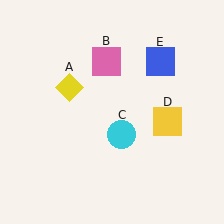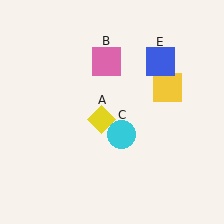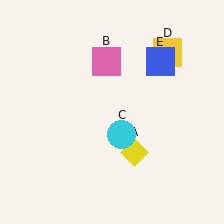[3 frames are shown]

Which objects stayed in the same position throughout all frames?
Pink square (object B) and cyan circle (object C) and blue square (object E) remained stationary.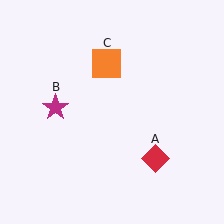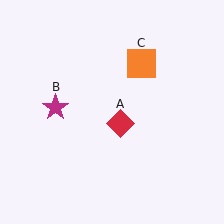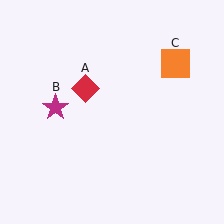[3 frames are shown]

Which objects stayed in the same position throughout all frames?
Magenta star (object B) remained stationary.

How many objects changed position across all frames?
2 objects changed position: red diamond (object A), orange square (object C).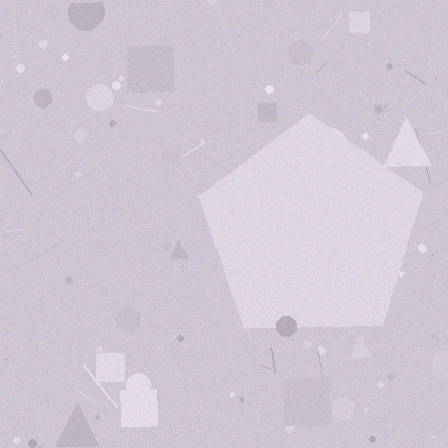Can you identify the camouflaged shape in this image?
The camouflaged shape is a pentagon.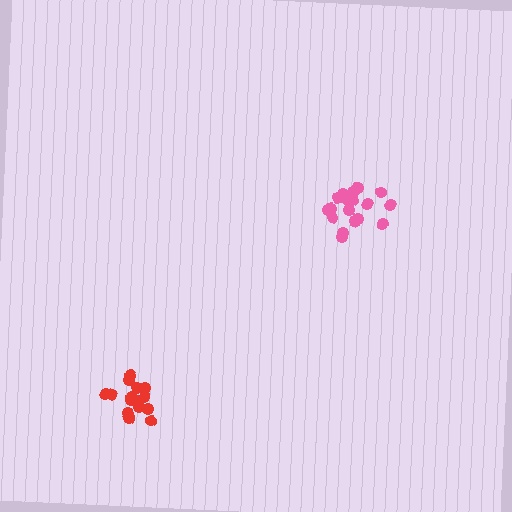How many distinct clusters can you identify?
There are 2 distinct clusters.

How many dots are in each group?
Group 1: 15 dots, Group 2: 18 dots (33 total).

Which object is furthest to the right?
The pink cluster is rightmost.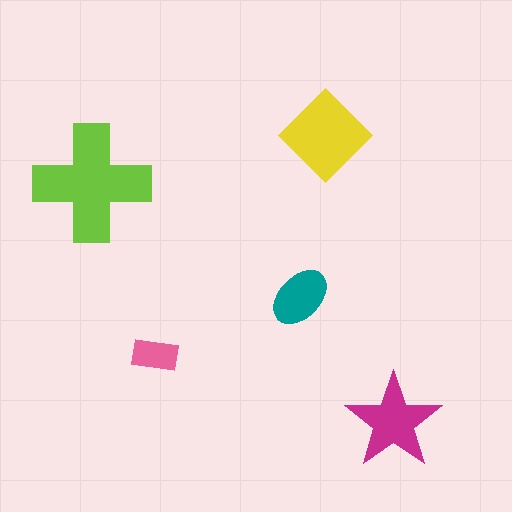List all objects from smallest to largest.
The pink rectangle, the teal ellipse, the magenta star, the yellow diamond, the lime cross.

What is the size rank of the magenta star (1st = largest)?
3rd.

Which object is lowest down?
The magenta star is bottommost.